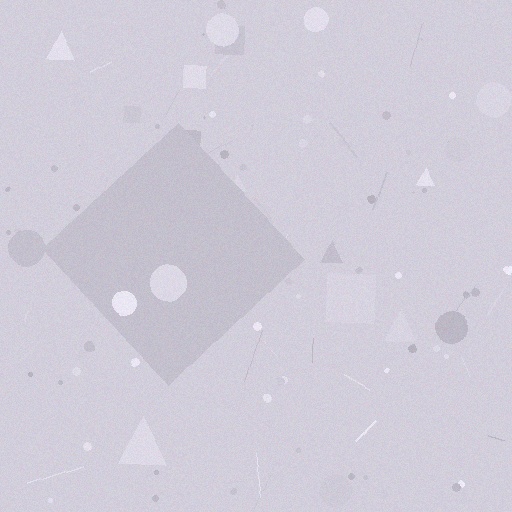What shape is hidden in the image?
A diamond is hidden in the image.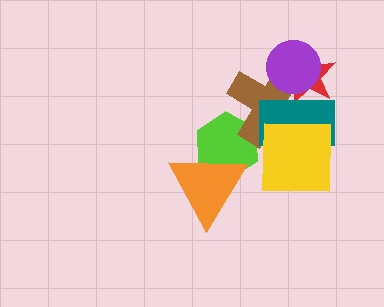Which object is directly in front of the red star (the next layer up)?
The brown cross is directly in front of the red star.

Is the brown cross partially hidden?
Yes, it is partially covered by another shape.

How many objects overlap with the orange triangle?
1 object overlaps with the orange triangle.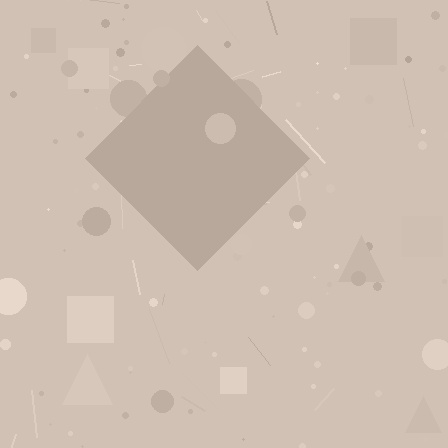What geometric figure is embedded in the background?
A diamond is embedded in the background.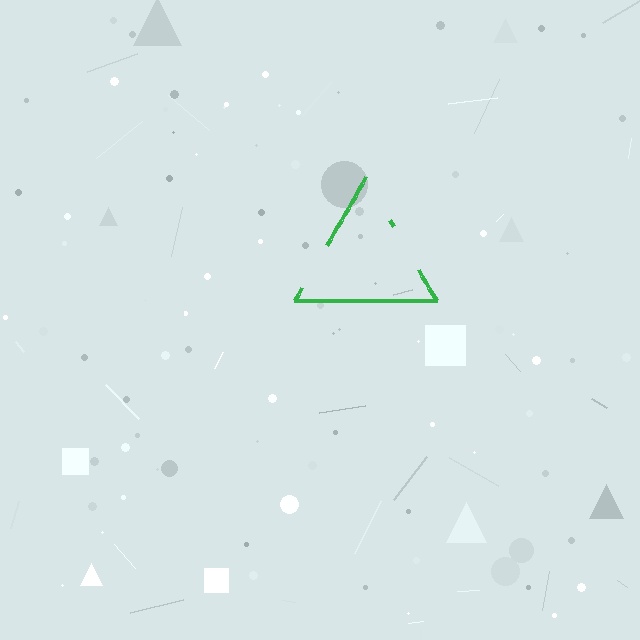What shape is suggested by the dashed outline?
The dashed outline suggests a triangle.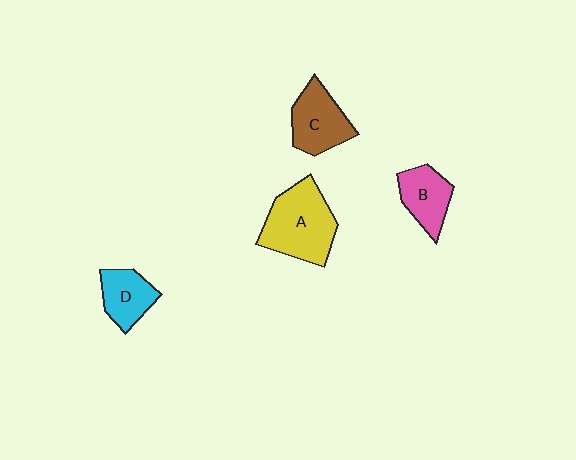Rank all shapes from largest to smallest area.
From largest to smallest: A (yellow), C (brown), B (pink), D (cyan).